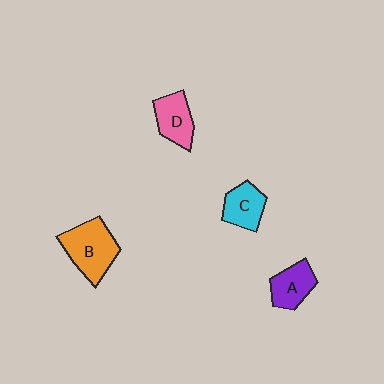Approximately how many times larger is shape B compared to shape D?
Approximately 1.5 times.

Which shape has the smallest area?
Shape C (cyan).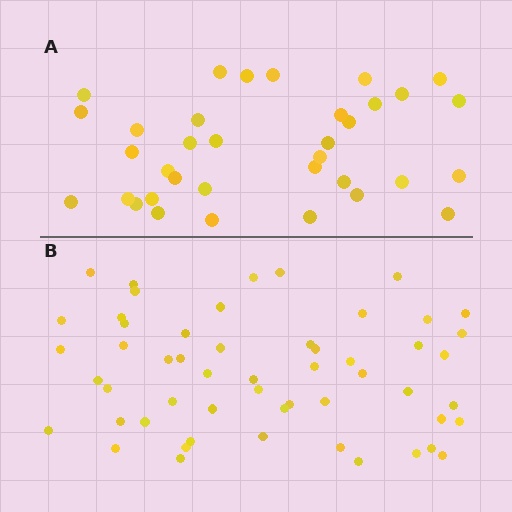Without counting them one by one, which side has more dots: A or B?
Region B (the bottom region) has more dots.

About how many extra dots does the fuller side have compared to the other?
Region B has approximately 20 more dots than region A.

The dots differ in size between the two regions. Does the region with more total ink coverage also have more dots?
No. Region A has more total ink coverage because its dots are larger, but region B actually contains more individual dots. Total area can be misleading — the number of items is what matters here.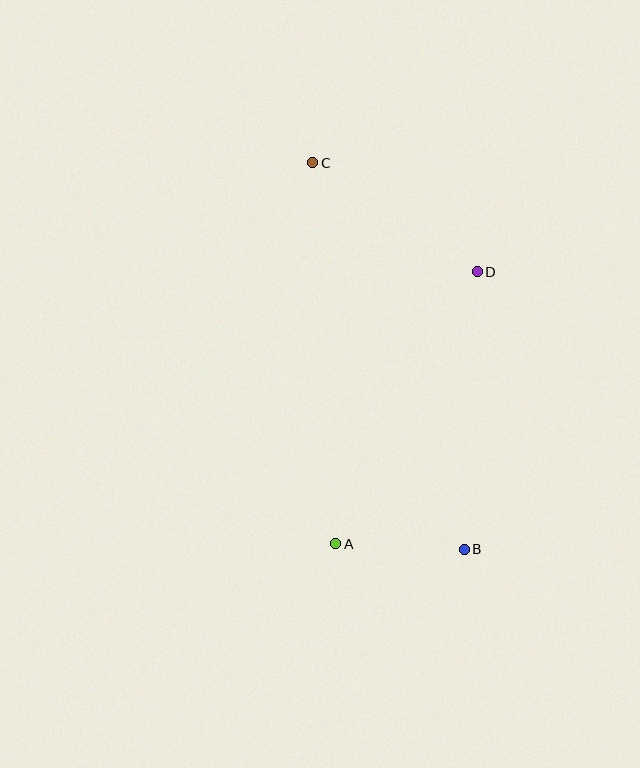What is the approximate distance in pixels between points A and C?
The distance between A and C is approximately 382 pixels.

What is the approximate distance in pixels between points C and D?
The distance between C and D is approximately 198 pixels.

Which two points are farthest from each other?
Points B and C are farthest from each other.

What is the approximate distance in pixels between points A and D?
The distance between A and D is approximately 307 pixels.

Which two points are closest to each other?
Points A and B are closest to each other.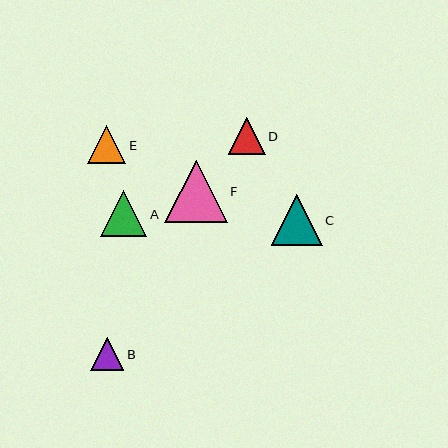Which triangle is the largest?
Triangle F is the largest with a size of approximately 62 pixels.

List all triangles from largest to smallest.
From largest to smallest: F, C, A, E, D, B.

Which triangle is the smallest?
Triangle B is the smallest with a size of approximately 33 pixels.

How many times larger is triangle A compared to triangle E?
Triangle A is approximately 1.2 times the size of triangle E.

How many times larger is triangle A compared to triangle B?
Triangle A is approximately 1.4 times the size of triangle B.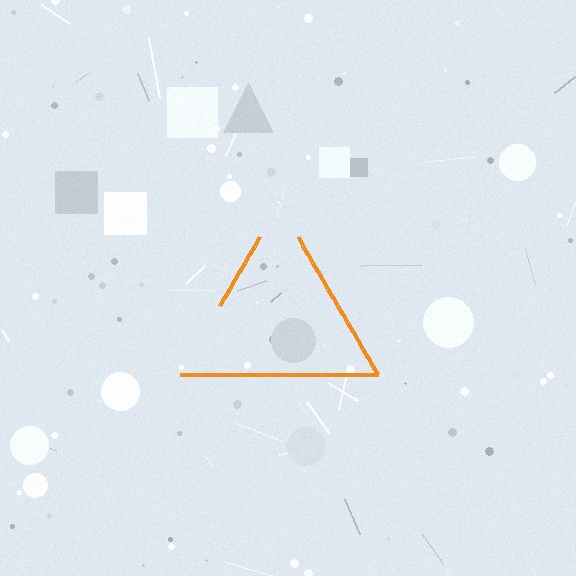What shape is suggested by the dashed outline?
The dashed outline suggests a triangle.